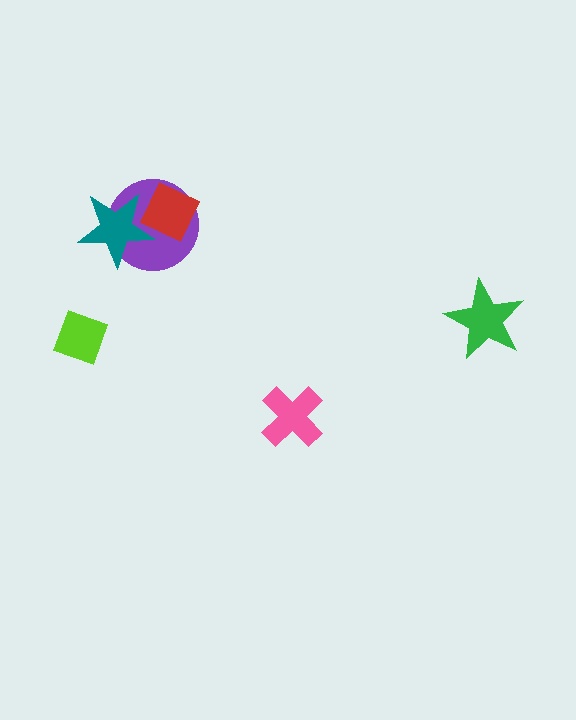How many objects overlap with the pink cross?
0 objects overlap with the pink cross.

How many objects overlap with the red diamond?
2 objects overlap with the red diamond.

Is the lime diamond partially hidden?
No, no other shape covers it.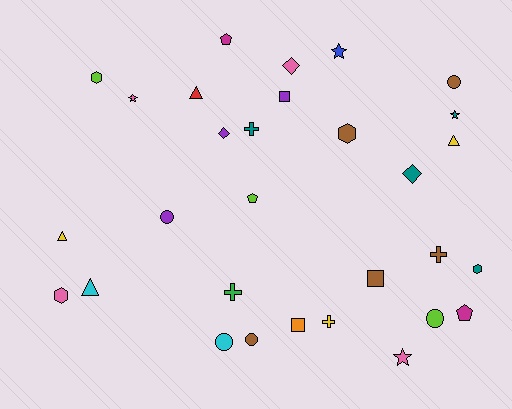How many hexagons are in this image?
There are 4 hexagons.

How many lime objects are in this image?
There are 3 lime objects.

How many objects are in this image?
There are 30 objects.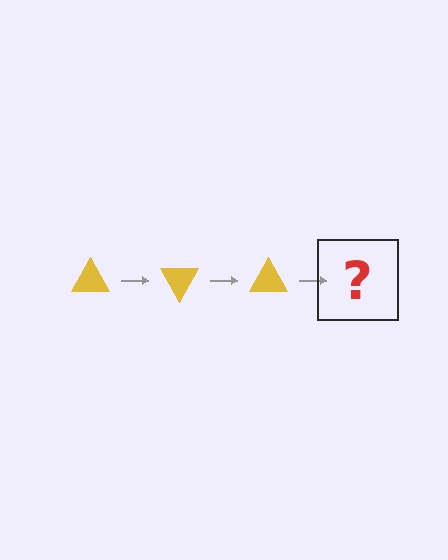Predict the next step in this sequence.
The next step is a yellow triangle rotated 180 degrees.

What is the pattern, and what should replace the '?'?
The pattern is that the triangle rotates 60 degrees each step. The '?' should be a yellow triangle rotated 180 degrees.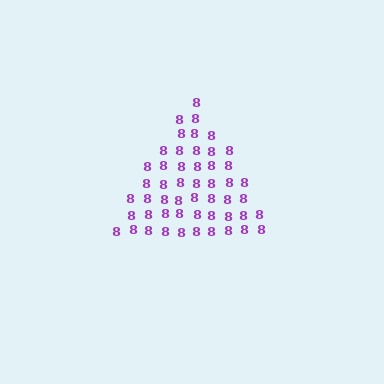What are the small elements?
The small elements are digit 8's.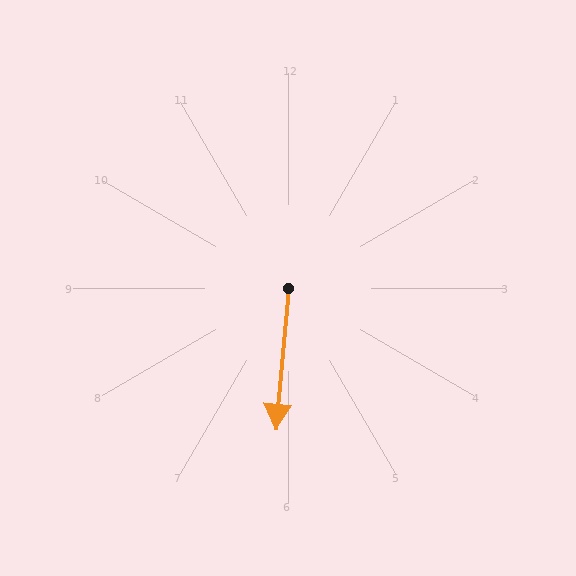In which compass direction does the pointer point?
South.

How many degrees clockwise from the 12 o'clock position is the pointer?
Approximately 185 degrees.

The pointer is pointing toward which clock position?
Roughly 6 o'clock.